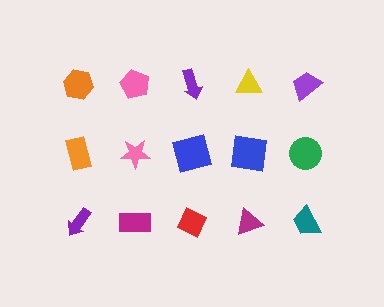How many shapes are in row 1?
5 shapes.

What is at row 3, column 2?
A magenta rectangle.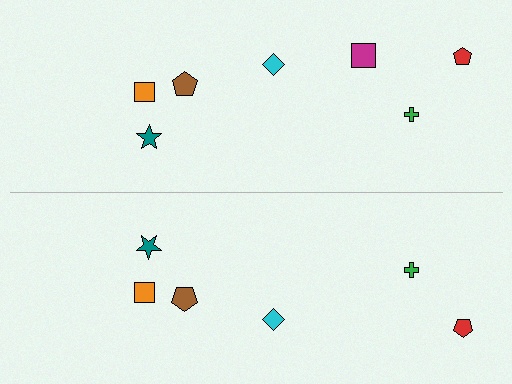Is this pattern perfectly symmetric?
No, the pattern is not perfectly symmetric. A magenta square is missing from the bottom side.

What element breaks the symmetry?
A magenta square is missing from the bottom side.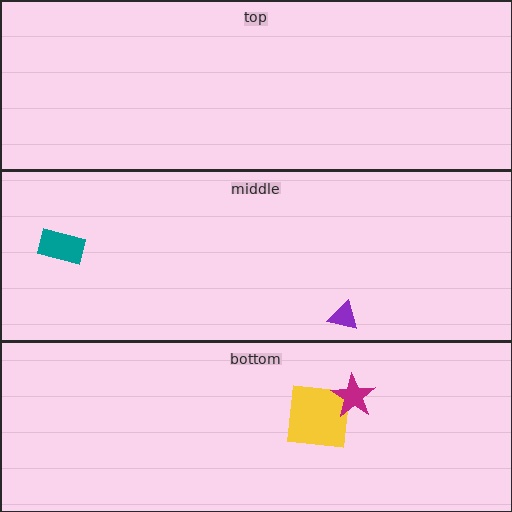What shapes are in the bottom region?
The yellow square, the magenta star.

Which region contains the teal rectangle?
The middle region.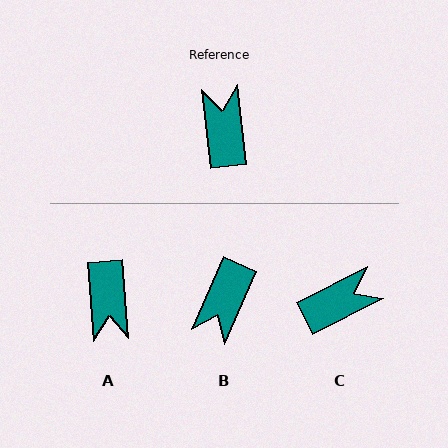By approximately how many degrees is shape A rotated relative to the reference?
Approximately 177 degrees counter-clockwise.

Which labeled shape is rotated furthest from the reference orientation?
A, about 177 degrees away.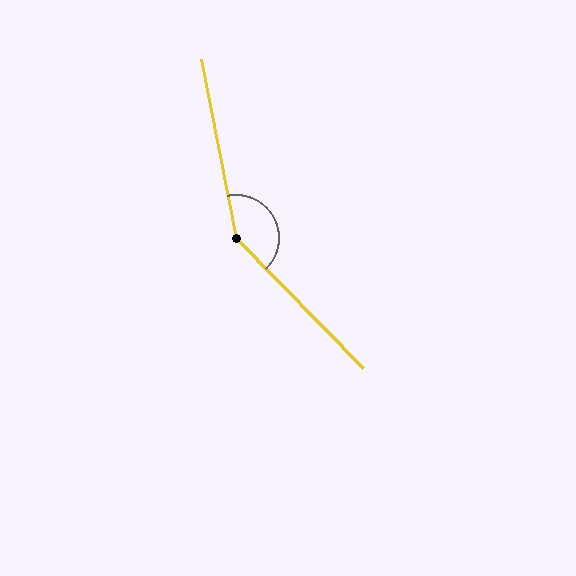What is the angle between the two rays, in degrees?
Approximately 147 degrees.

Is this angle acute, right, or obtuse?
It is obtuse.